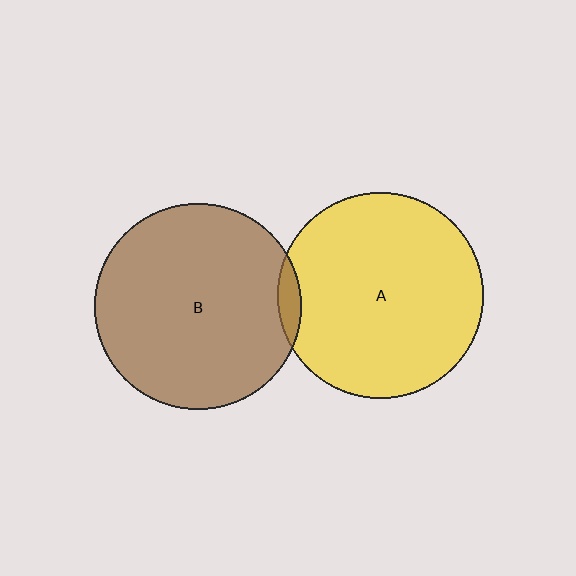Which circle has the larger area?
Circle B (brown).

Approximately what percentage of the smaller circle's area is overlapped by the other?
Approximately 5%.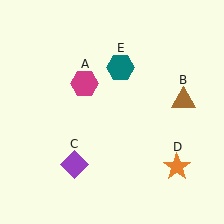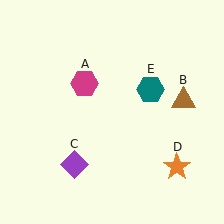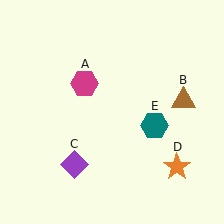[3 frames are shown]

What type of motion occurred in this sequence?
The teal hexagon (object E) rotated clockwise around the center of the scene.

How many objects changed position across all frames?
1 object changed position: teal hexagon (object E).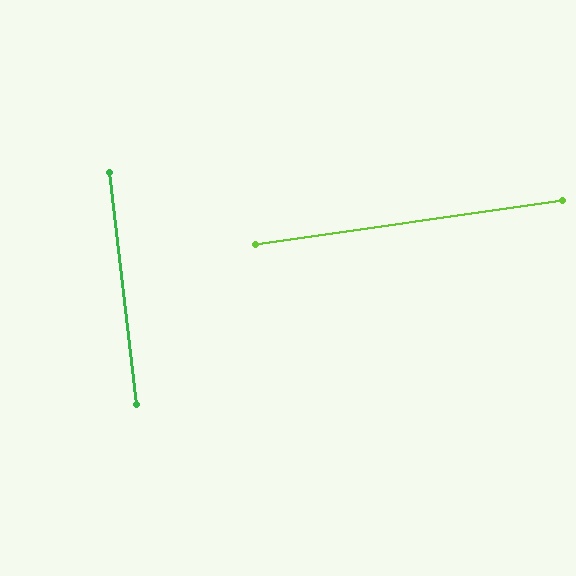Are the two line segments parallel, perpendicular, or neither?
Perpendicular — they meet at approximately 88°.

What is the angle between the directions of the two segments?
Approximately 88 degrees.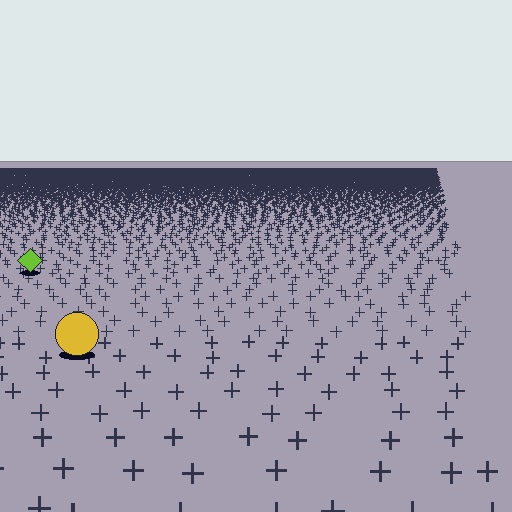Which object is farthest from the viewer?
The lime diamond is farthest from the viewer. It appears smaller and the ground texture around it is denser.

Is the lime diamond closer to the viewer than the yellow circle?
No. The yellow circle is closer — you can tell from the texture gradient: the ground texture is coarser near it.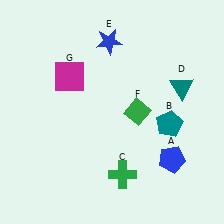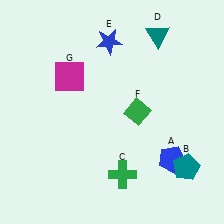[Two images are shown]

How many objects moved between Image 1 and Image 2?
2 objects moved between the two images.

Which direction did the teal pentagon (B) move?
The teal pentagon (B) moved down.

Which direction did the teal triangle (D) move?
The teal triangle (D) moved up.